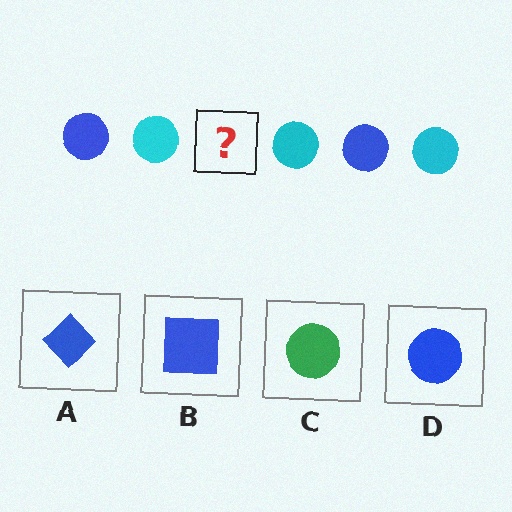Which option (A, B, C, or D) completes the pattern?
D.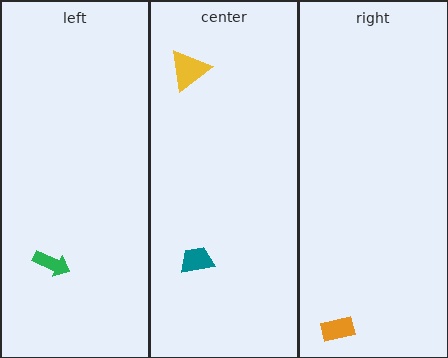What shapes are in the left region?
The green arrow.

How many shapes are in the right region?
1.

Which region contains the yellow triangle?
The center region.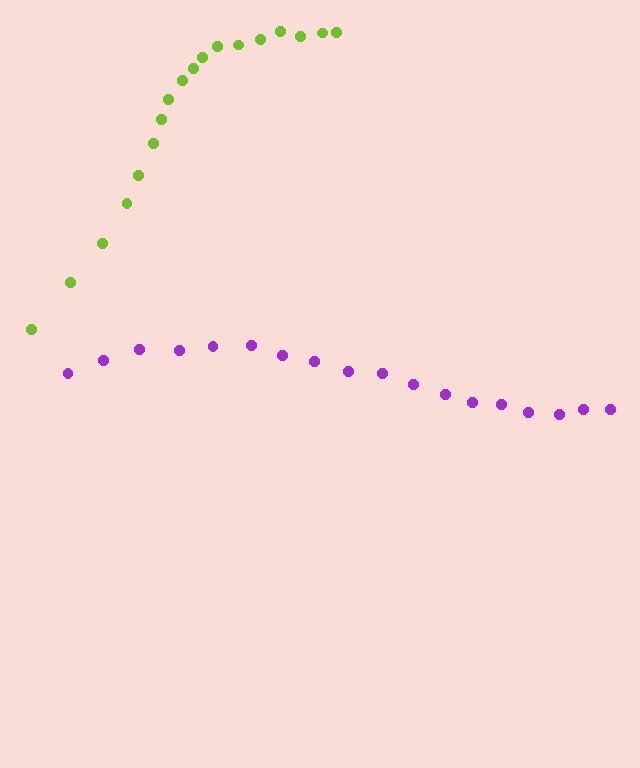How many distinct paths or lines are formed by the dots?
There are 2 distinct paths.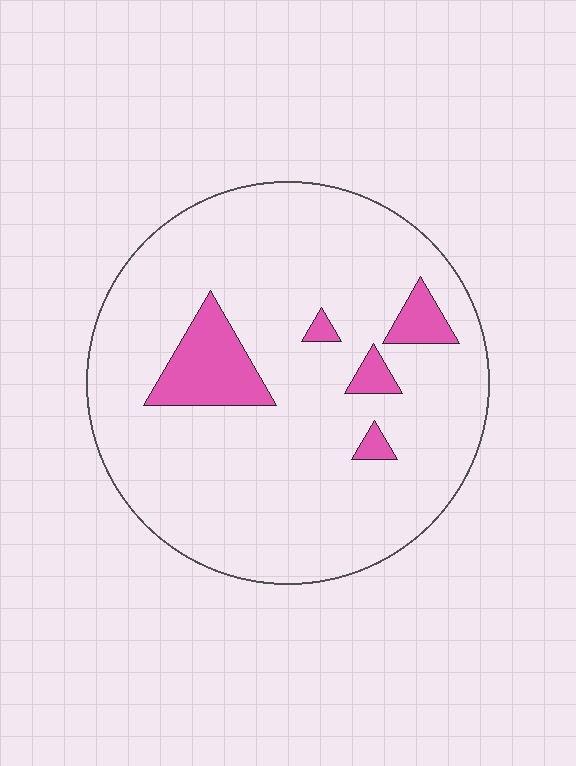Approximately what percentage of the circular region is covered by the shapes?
Approximately 10%.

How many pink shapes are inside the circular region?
5.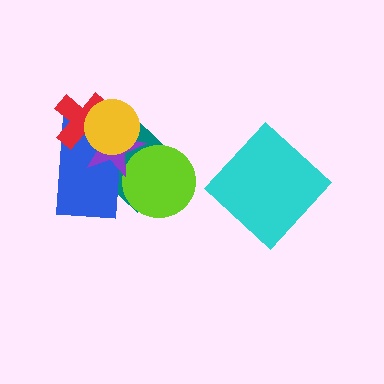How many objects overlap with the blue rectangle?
5 objects overlap with the blue rectangle.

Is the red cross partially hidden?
Yes, it is partially covered by another shape.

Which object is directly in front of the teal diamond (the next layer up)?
The blue rectangle is directly in front of the teal diamond.